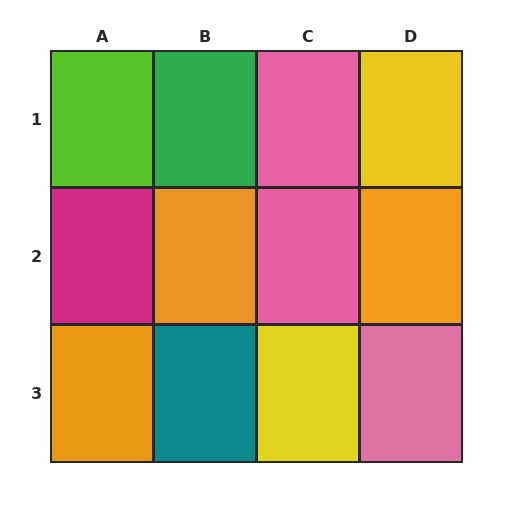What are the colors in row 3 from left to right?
Orange, teal, yellow, pink.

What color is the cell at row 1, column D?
Yellow.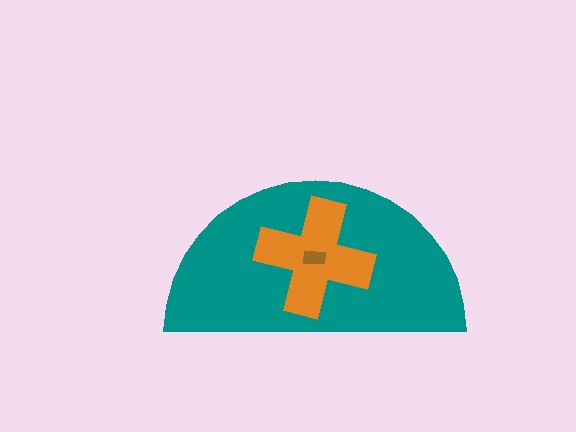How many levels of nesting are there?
3.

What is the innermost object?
The brown rectangle.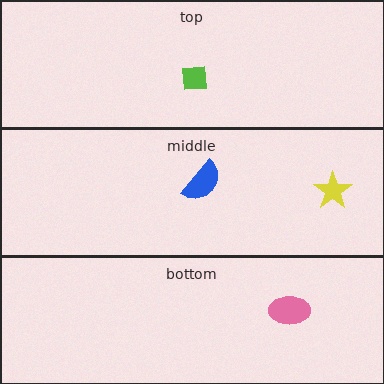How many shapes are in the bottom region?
1.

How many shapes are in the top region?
1.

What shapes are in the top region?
The lime square.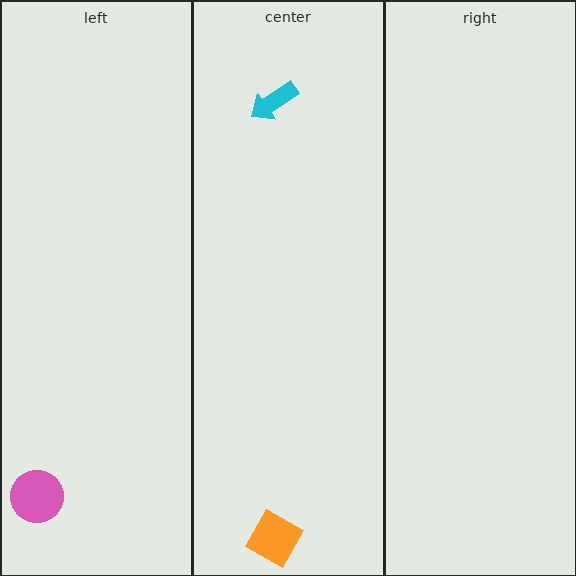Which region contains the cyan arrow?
The center region.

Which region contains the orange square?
The center region.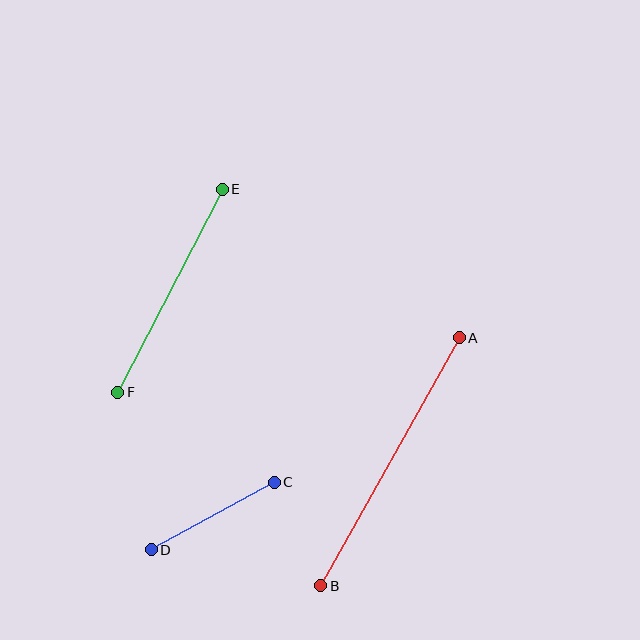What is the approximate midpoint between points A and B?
The midpoint is at approximately (390, 462) pixels.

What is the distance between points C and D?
The distance is approximately 140 pixels.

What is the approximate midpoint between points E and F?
The midpoint is at approximately (170, 291) pixels.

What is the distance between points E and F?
The distance is approximately 229 pixels.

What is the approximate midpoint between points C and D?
The midpoint is at approximately (213, 516) pixels.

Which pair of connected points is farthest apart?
Points A and B are farthest apart.